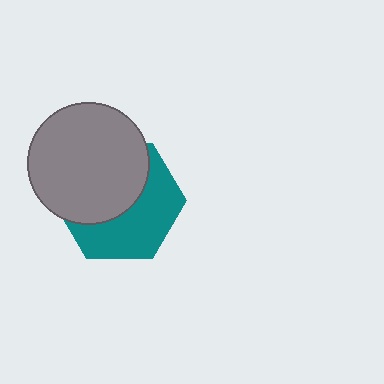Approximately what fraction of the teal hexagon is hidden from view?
Roughly 51% of the teal hexagon is hidden behind the gray circle.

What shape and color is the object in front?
The object in front is a gray circle.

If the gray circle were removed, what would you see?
You would see the complete teal hexagon.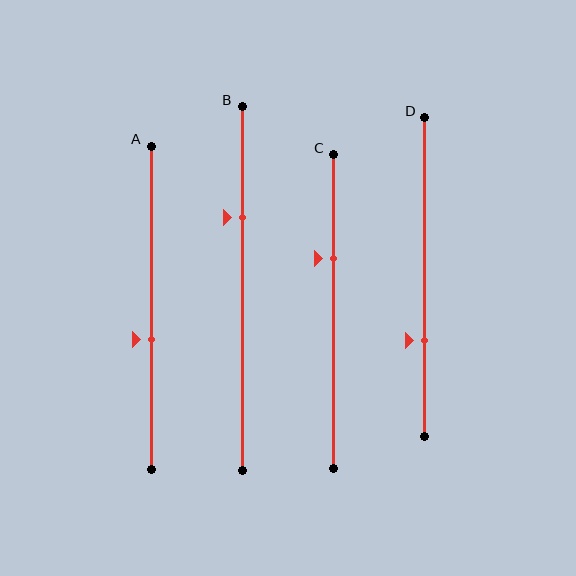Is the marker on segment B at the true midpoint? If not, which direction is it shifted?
No, the marker on segment B is shifted upward by about 20% of the segment length.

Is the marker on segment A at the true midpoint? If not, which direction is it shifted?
No, the marker on segment A is shifted downward by about 10% of the segment length.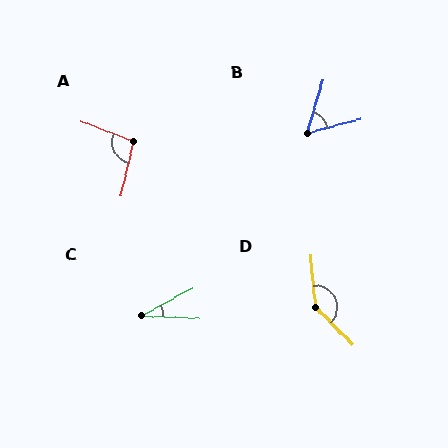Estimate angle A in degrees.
Approximately 98 degrees.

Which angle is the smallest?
C, at approximately 32 degrees.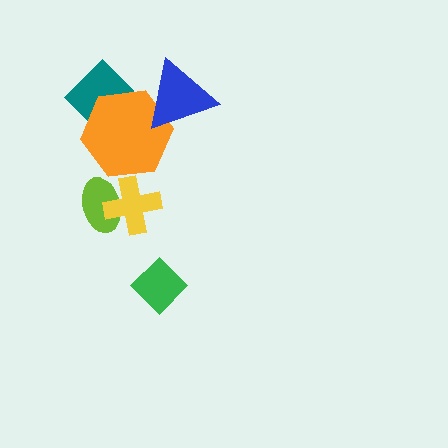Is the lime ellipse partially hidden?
Yes, it is partially covered by another shape.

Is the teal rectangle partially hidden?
Yes, it is partially covered by another shape.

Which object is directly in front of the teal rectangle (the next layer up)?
The orange hexagon is directly in front of the teal rectangle.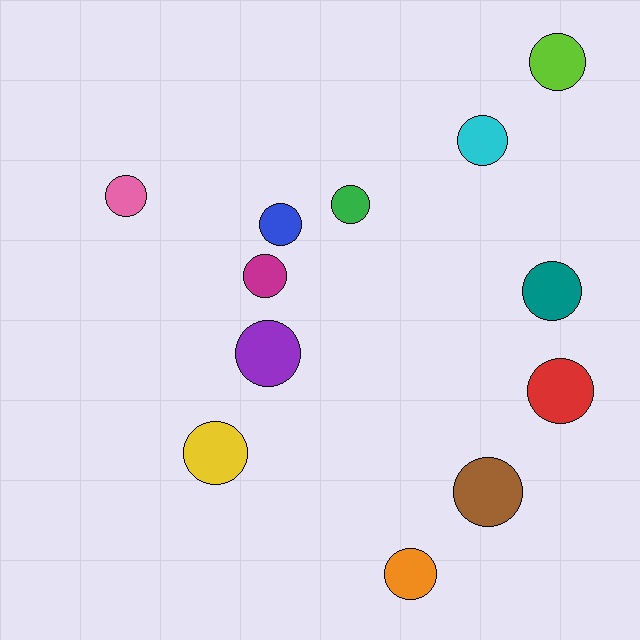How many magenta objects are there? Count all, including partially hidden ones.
There is 1 magenta object.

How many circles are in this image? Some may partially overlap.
There are 12 circles.